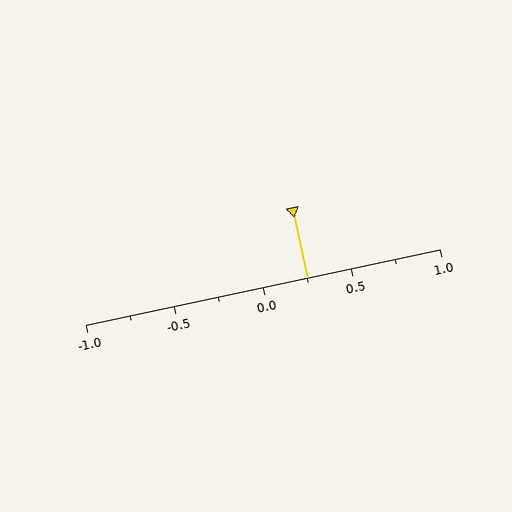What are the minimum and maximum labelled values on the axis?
The axis runs from -1.0 to 1.0.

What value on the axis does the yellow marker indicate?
The marker indicates approximately 0.25.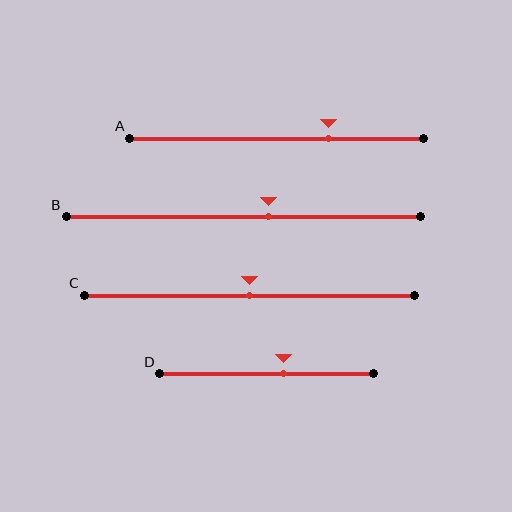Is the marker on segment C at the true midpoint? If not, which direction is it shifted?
Yes, the marker on segment C is at the true midpoint.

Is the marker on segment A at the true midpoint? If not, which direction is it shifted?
No, the marker on segment A is shifted to the right by about 18% of the segment length.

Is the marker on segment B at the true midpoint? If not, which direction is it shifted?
No, the marker on segment B is shifted to the right by about 7% of the segment length.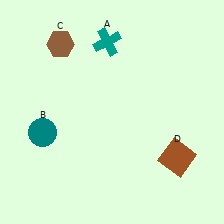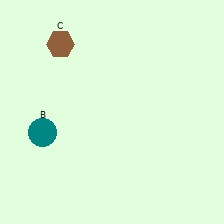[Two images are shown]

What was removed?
The teal cross (A), the brown square (D) were removed in Image 2.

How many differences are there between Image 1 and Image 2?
There are 2 differences between the two images.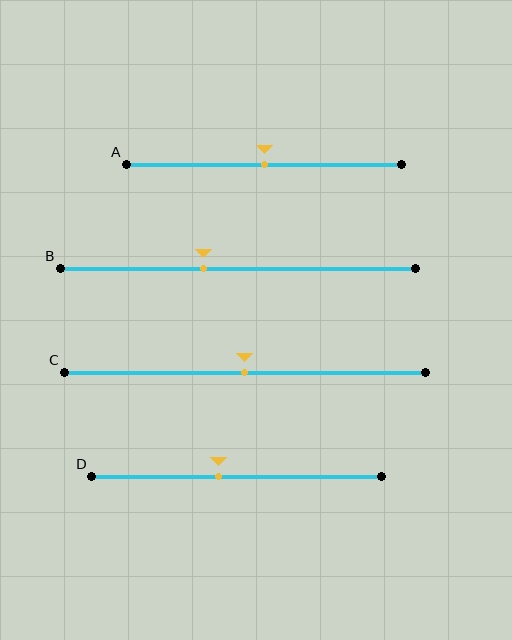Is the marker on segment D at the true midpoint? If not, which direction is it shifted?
No, the marker on segment D is shifted to the left by about 6% of the segment length.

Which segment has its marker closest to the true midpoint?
Segment A has its marker closest to the true midpoint.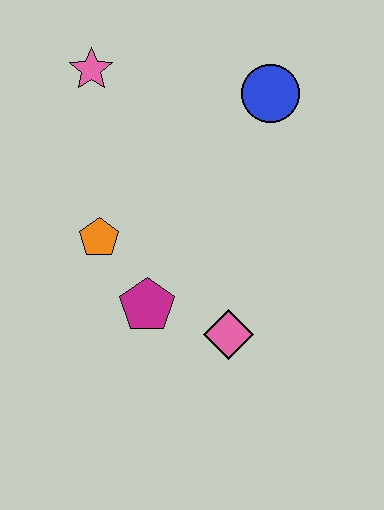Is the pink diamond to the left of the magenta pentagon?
No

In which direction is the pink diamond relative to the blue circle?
The pink diamond is below the blue circle.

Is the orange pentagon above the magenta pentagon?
Yes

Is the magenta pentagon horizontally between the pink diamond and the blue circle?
No